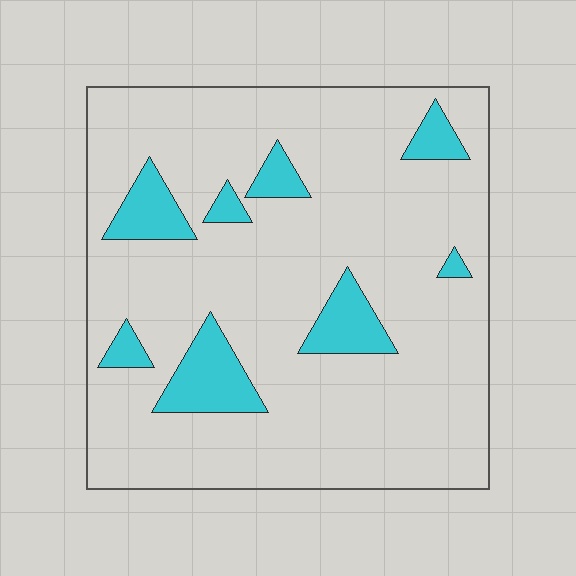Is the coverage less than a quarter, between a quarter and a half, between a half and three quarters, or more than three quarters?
Less than a quarter.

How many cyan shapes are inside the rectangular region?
8.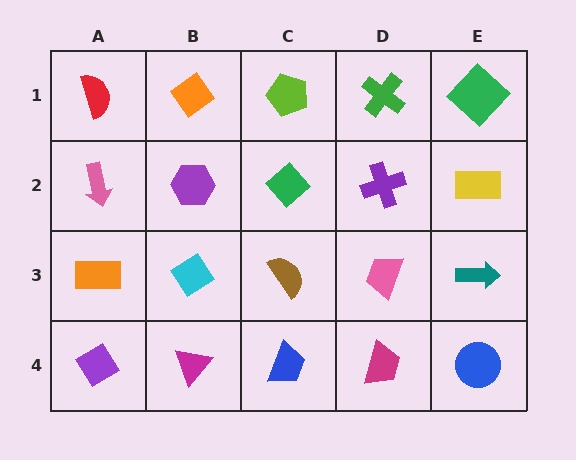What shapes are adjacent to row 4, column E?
A teal arrow (row 3, column E), a magenta trapezoid (row 4, column D).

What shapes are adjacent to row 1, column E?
A yellow rectangle (row 2, column E), a green cross (row 1, column D).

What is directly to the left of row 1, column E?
A green cross.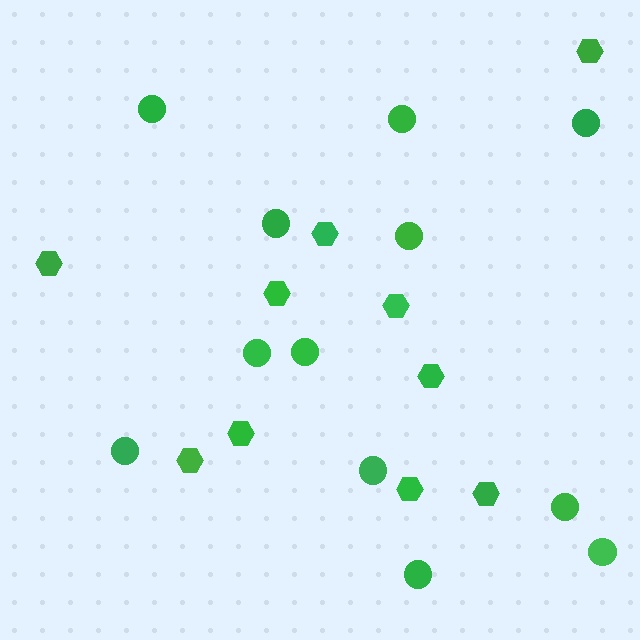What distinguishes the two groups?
There are 2 groups: one group of circles (12) and one group of hexagons (10).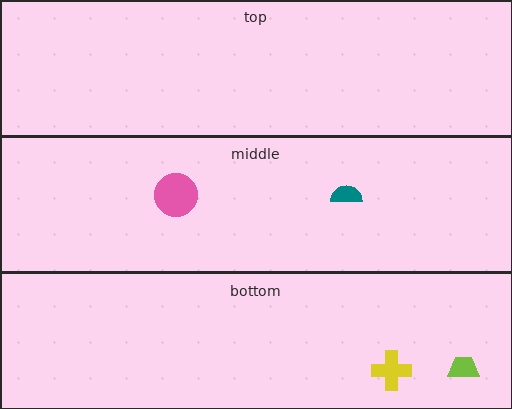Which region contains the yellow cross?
The bottom region.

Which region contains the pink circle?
The middle region.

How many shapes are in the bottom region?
2.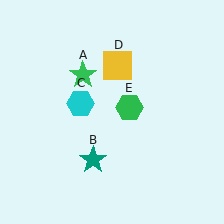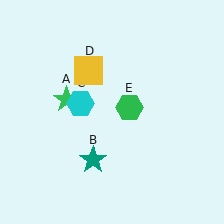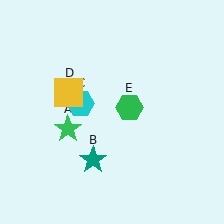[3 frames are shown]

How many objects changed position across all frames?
2 objects changed position: green star (object A), yellow square (object D).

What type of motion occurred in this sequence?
The green star (object A), yellow square (object D) rotated counterclockwise around the center of the scene.